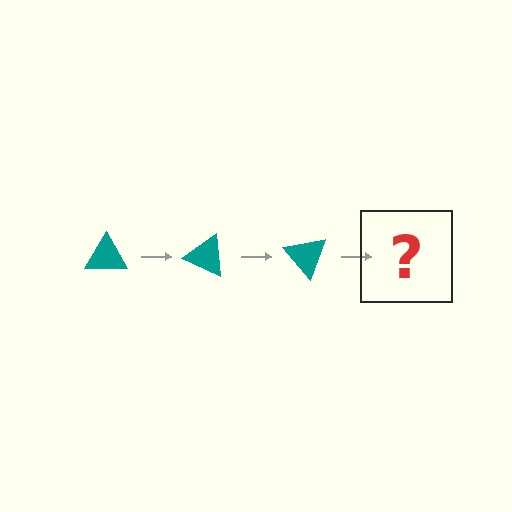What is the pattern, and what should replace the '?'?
The pattern is that the triangle rotates 25 degrees each step. The '?' should be a teal triangle rotated 75 degrees.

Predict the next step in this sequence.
The next step is a teal triangle rotated 75 degrees.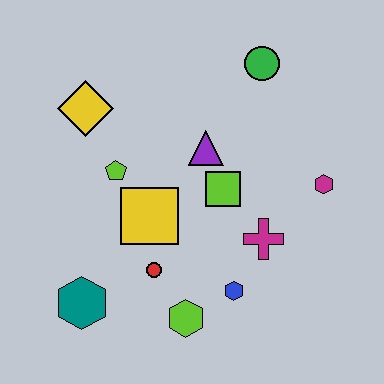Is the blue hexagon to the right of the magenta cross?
No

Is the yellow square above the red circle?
Yes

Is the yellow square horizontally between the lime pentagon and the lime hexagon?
Yes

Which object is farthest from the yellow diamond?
The magenta hexagon is farthest from the yellow diamond.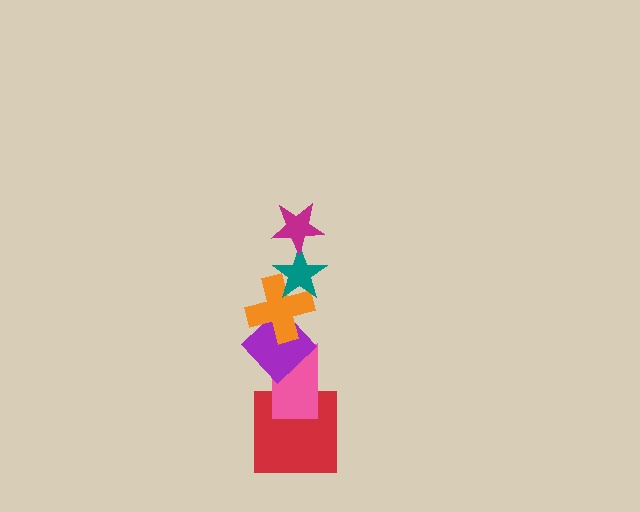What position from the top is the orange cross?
The orange cross is 3rd from the top.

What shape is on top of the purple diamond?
The orange cross is on top of the purple diamond.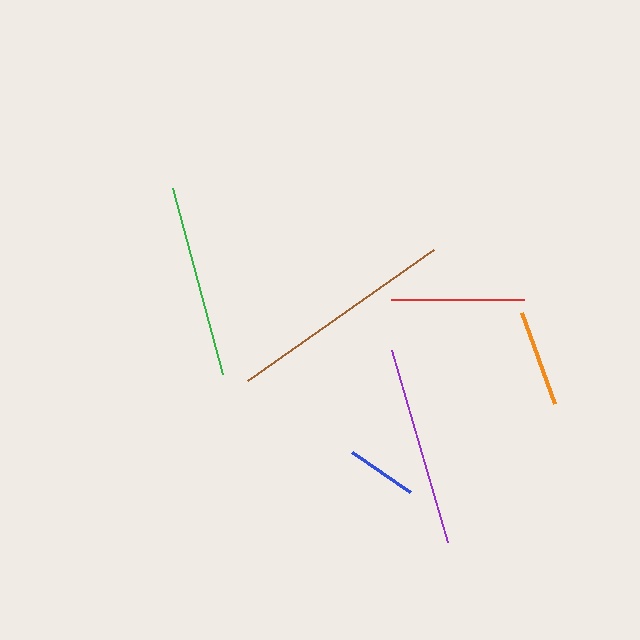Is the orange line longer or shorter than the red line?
The red line is longer than the orange line.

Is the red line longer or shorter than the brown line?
The brown line is longer than the red line.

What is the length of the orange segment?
The orange segment is approximately 97 pixels long.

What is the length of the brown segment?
The brown segment is approximately 227 pixels long.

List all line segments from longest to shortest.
From longest to shortest: brown, purple, green, red, orange, blue.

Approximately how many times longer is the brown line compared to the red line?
The brown line is approximately 1.7 times the length of the red line.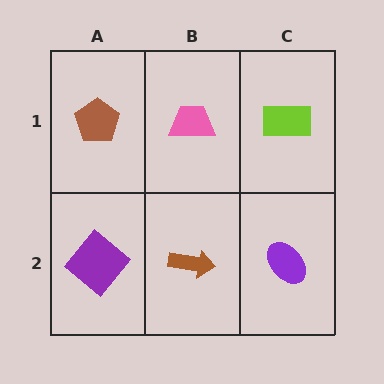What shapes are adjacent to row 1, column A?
A purple diamond (row 2, column A), a pink trapezoid (row 1, column B).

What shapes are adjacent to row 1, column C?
A purple ellipse (row 2, column C), a pink trapezoid (row 1, column B).